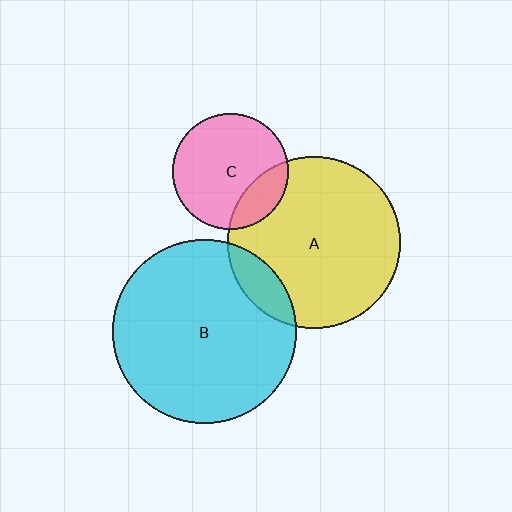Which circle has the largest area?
Circle B (cyan).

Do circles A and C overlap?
Yes.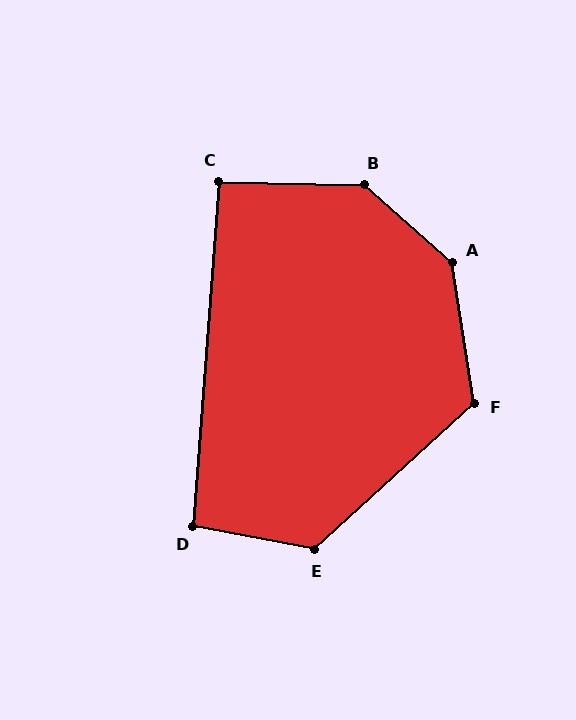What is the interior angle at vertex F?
Approximately 124 degrees (obtuse).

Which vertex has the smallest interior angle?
C, at approximately 93 degrees.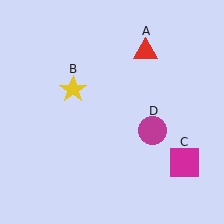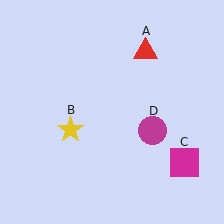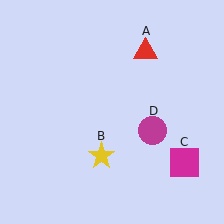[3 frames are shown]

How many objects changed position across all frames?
1 object changed position: yellow star (object B).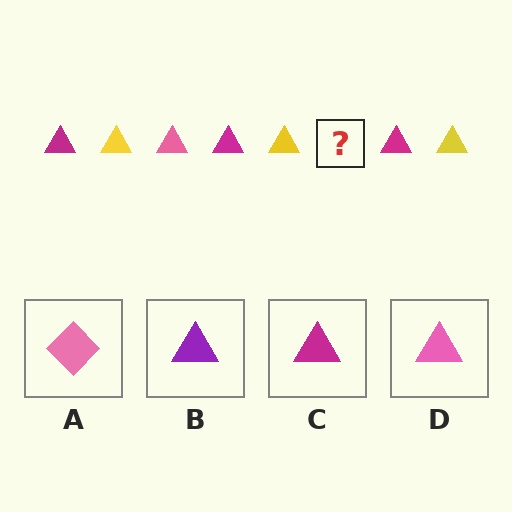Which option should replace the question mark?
Option D.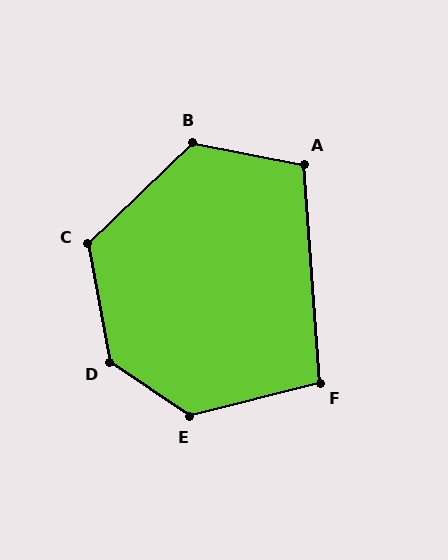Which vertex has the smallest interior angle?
F, at approximately 100 degrees.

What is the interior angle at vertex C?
Approximately 124 degrees (obtuse).